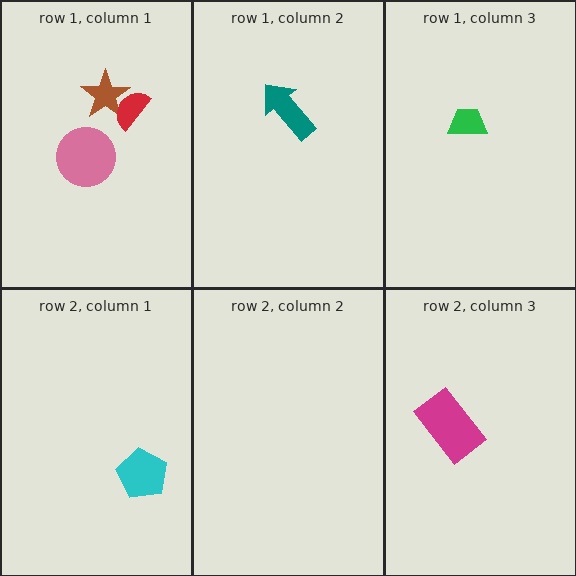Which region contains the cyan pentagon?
The row 2, column 1 region.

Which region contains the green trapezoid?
The row 1, column 3 region.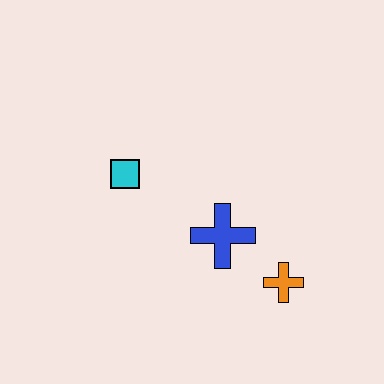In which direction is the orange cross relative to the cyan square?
The orange cross is to the right of the cyan square.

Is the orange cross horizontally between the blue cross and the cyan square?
No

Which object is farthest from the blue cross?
The cyan square is farthest from the blue cross.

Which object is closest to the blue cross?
The orange cross is closest to the blue cross.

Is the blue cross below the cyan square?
Yes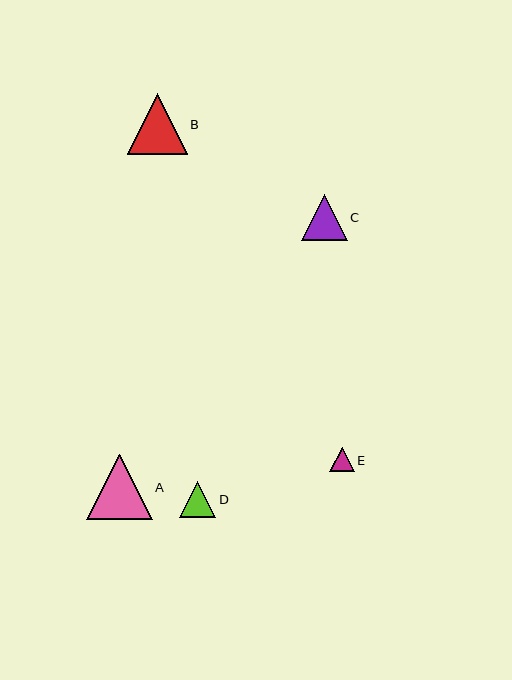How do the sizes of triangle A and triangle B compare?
Triangle A and triangle B are approximately the same size.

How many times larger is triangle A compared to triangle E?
Triangle A is approximately 2.7 times the size of triangle E.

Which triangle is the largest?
Triangle A is the largest with a size of approximately 65 pixels.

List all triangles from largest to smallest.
From largest to smallest: A, B, C, D, E.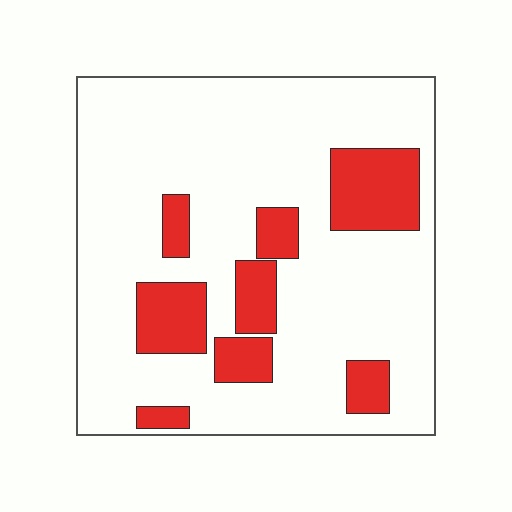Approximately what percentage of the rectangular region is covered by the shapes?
Approximately 20%.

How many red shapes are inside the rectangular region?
8.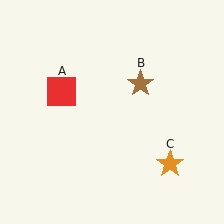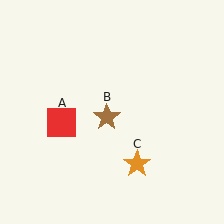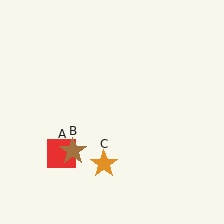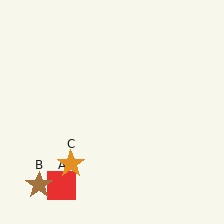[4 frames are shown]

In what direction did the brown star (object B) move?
The brown star (object B) moved down and to the left.